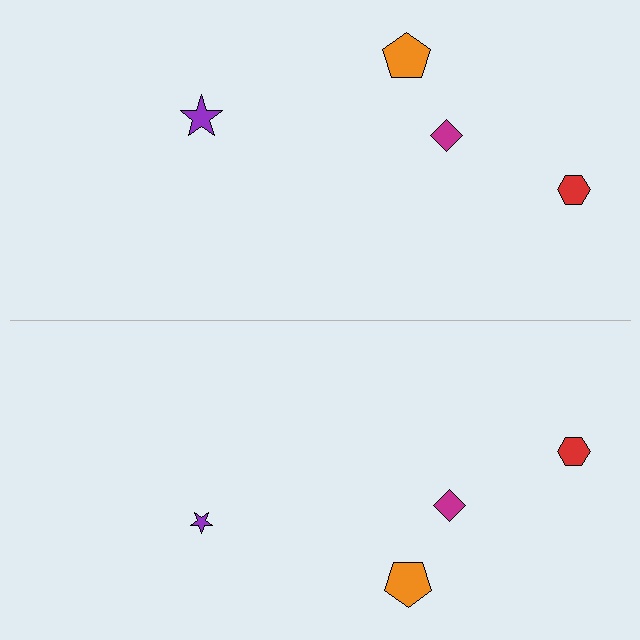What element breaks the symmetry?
The purple star on the bottom side has a different size than its mirror counterpart.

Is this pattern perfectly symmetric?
No, the pattern is not perfectly symmetric. The purple star on the bottom side has a different size than its mirror counterpart.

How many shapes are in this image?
There are 8 shapes in this image.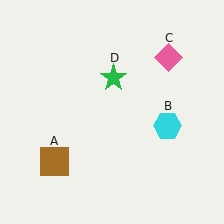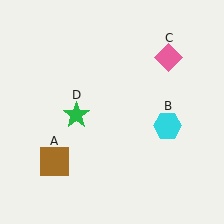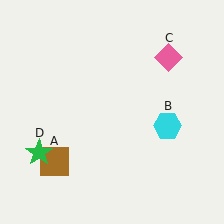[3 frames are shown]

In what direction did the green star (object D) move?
The green star (object D) moved down and to the left.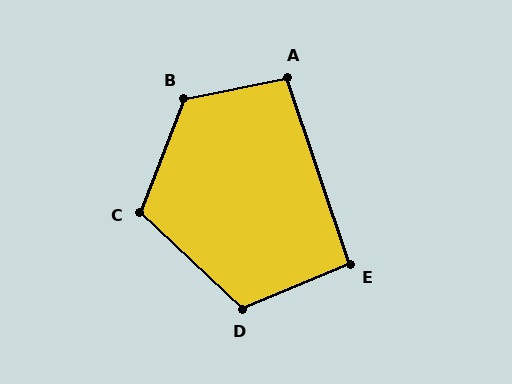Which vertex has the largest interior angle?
B, at approximately 122 degrees.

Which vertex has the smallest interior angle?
E, at approximately 94 degrees.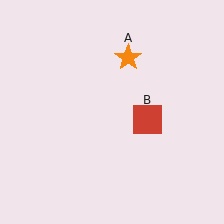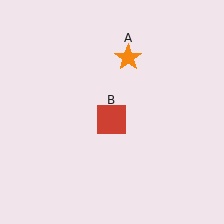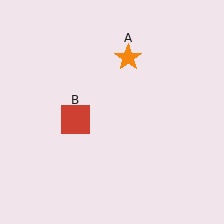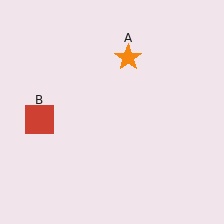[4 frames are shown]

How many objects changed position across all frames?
1 object changed position: red square (object B).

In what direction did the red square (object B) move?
The red square (object B) moved left.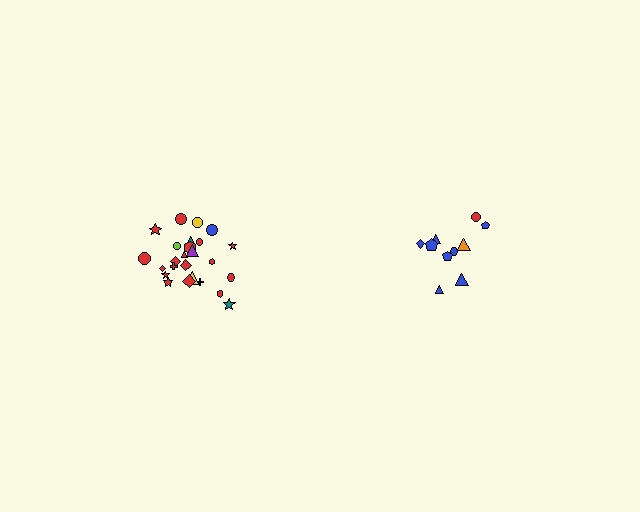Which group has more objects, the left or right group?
The left group.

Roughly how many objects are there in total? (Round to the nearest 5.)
Roughly 35 objects in total.